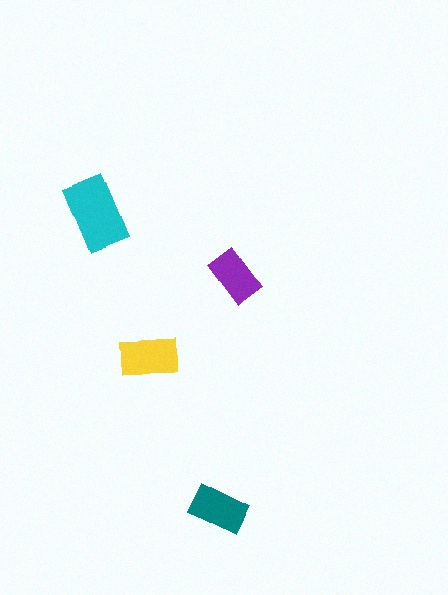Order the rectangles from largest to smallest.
the cyan one, the yellow one, the teal one, the purple one.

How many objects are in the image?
There are 4 objects in the image.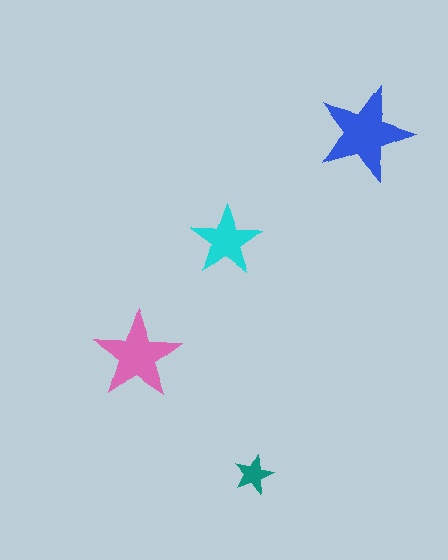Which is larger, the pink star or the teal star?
The pink one.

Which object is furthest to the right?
The blue star is rightmost.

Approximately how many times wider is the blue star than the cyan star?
About 1.5 times wider.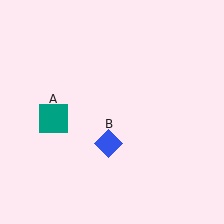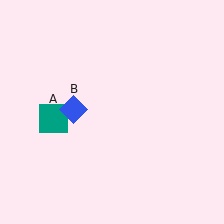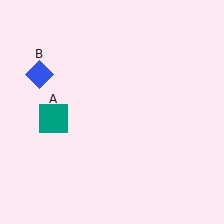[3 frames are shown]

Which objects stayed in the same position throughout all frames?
Teal square (object A) remained stationary.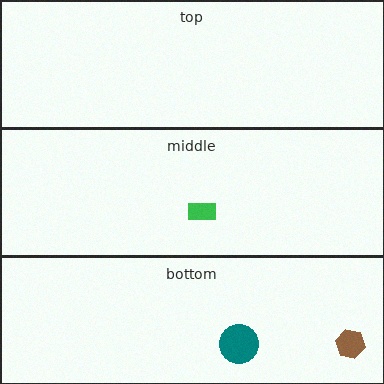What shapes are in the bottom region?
The teal circle, the brown hexagon.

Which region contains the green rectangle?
The middle region.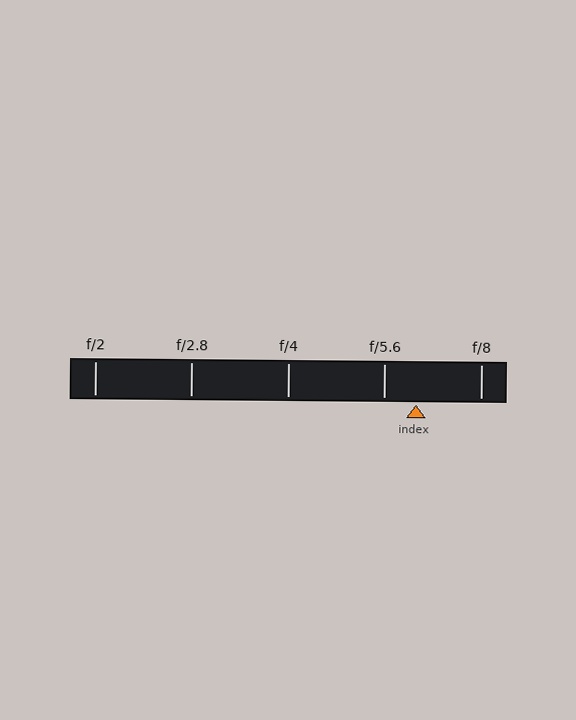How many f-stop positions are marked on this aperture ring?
There are 5 f-stop positions marked.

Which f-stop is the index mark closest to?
The index mark is closest to f/5.6.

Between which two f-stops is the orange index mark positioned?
The index mark is between f/5.6 and f/8.